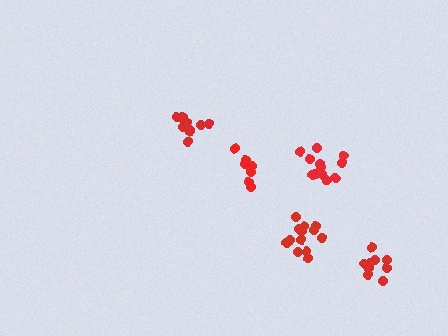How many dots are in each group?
Group 1: 10 dots, Group 2: 12 dots, Group 3: 8 dots, Group 4: 9 dots, Group 5: 13 dots (52 total).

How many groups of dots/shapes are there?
There are 5 groups.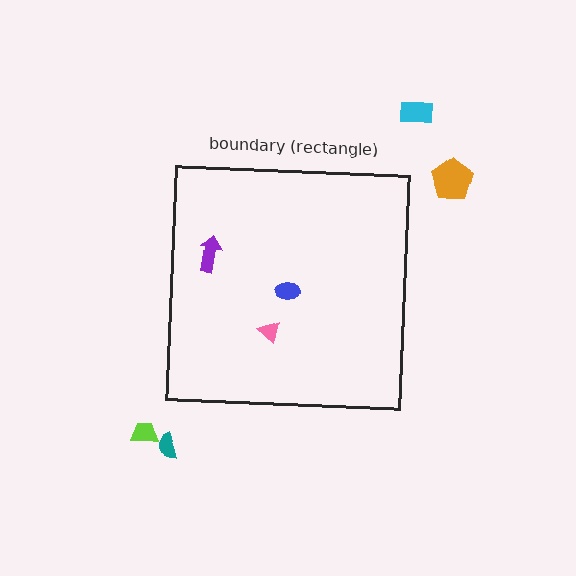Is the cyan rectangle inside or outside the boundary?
Outside.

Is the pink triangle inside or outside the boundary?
Inside.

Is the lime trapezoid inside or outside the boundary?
Outside.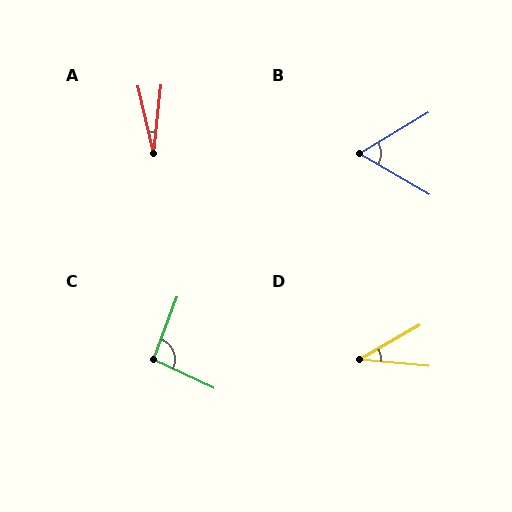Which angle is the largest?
C, at approximately 95 degrees.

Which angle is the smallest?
A, at approximately 19 degrees.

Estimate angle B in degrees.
Approximately 62 degrees.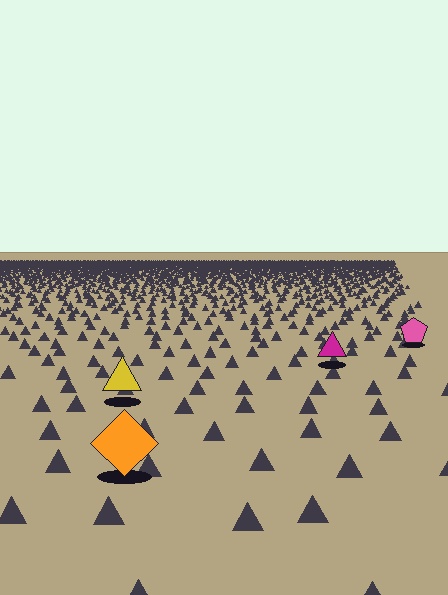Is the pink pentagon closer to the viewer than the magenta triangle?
No. The magenta triangle is closer — you can tell from the texture gradient: the ground texture is coarser near it.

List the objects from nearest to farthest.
From nearest to farthest: the orange diamond, the yellow triangle, the magenta triangle, the pink pentagon.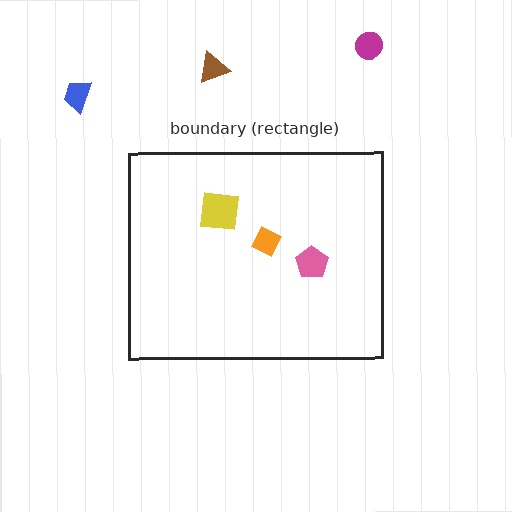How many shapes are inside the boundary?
3 inside, 3 outside.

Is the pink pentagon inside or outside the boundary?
Inside.